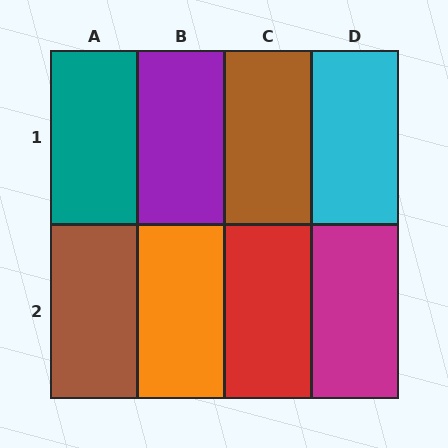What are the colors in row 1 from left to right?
Teal, purple, brown, cyan.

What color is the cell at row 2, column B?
Orange.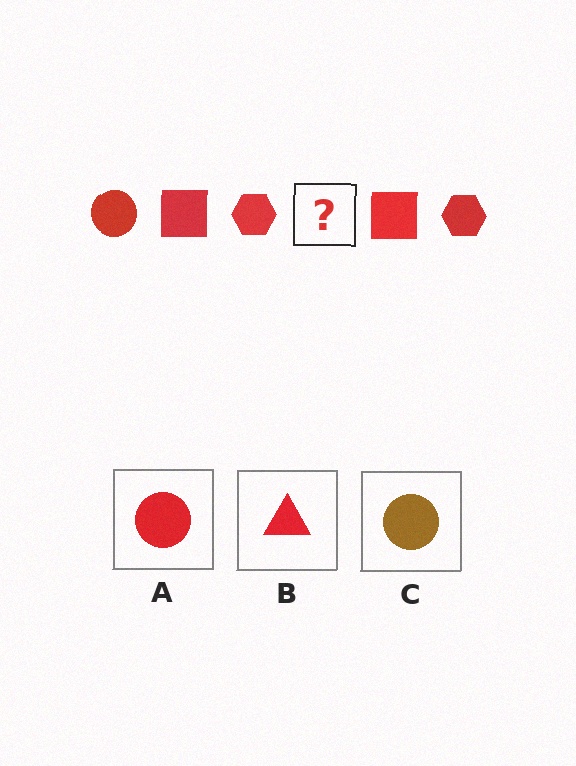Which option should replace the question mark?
Option A.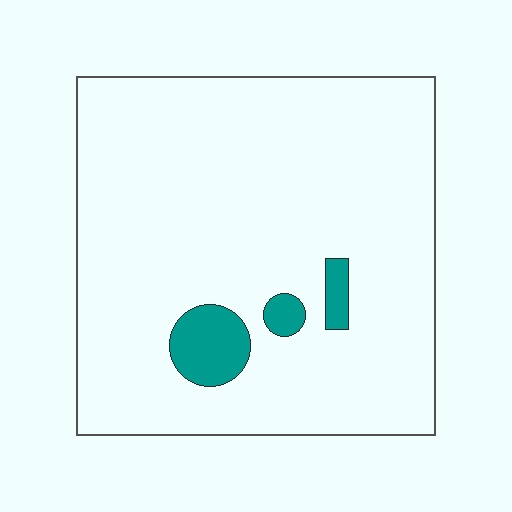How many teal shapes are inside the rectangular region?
3.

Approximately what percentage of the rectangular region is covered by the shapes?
Approximately 5%.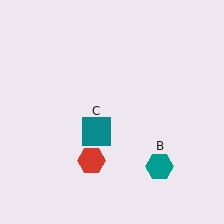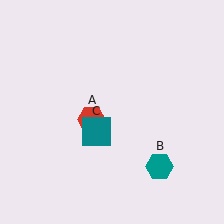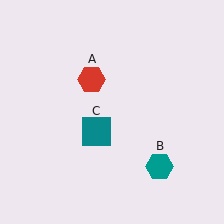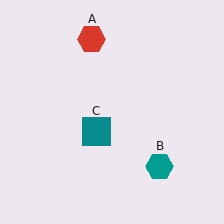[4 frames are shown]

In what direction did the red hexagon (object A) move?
The red hexagon (object A) moved up.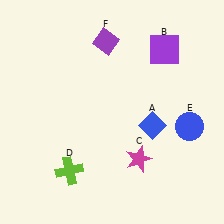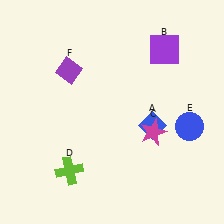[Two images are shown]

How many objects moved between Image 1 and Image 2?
2 objects moved between the two images.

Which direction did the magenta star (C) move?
The magenta star (C) moved up.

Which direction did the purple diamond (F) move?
The purple diamond (F) moved left.